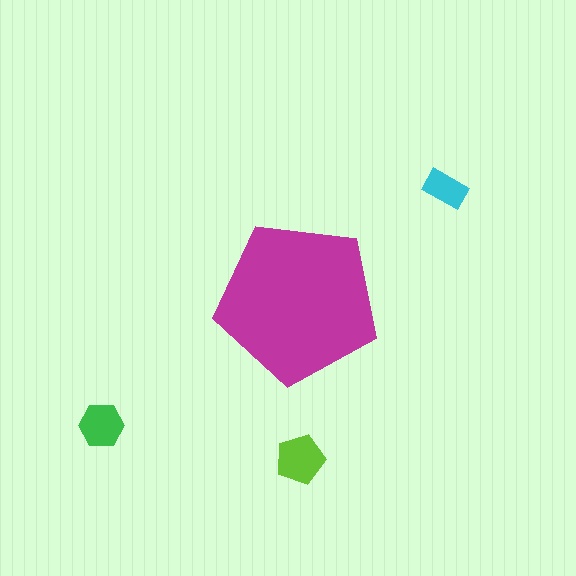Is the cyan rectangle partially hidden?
No, the cyan rectangle is fully visible.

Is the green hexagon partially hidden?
No, the green hexagon is fully visible.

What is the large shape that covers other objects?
A magenta pentagon.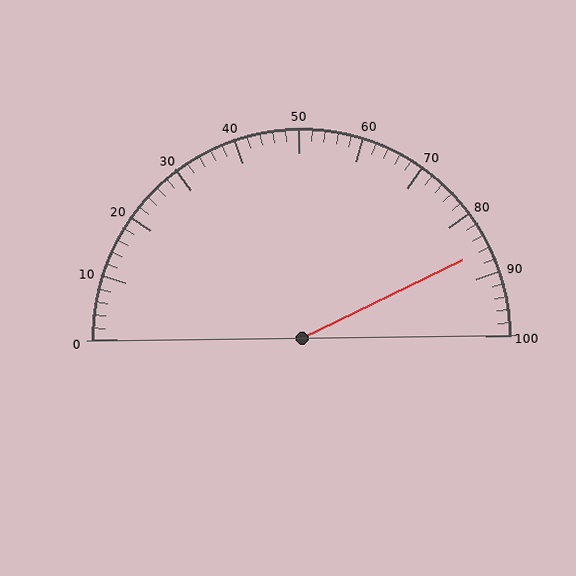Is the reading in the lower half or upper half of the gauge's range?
The reading is in the upper half of the range (0 to 100).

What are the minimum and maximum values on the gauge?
The gauge ranges from 0 to 100.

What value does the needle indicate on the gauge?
The needle indicates approximately 86.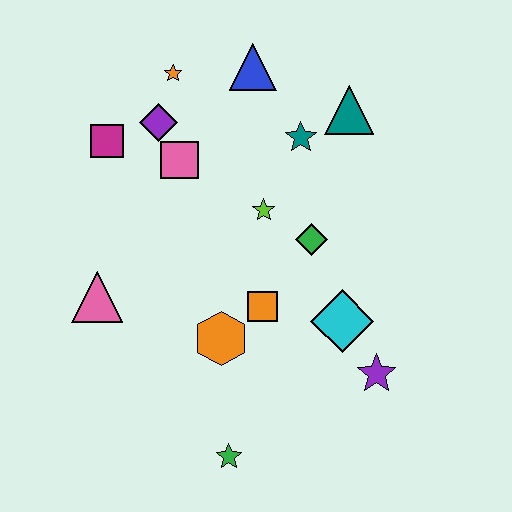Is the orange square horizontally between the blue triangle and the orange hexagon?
No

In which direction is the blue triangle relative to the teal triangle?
The blue triangle is to the left of the teal triangle.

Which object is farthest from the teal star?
The green star is farthest from the teal star.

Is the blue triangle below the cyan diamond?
No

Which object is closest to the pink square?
The purple diamond is closest to the pink square.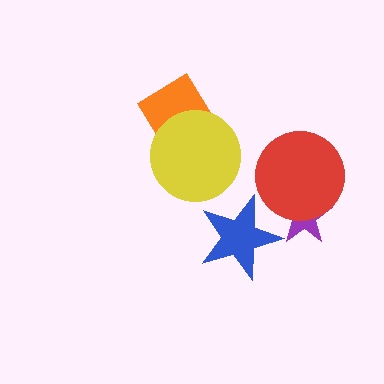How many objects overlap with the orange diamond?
1 object overlaps with the orange diamond.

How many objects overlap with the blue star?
0 objects overlap with the blue star.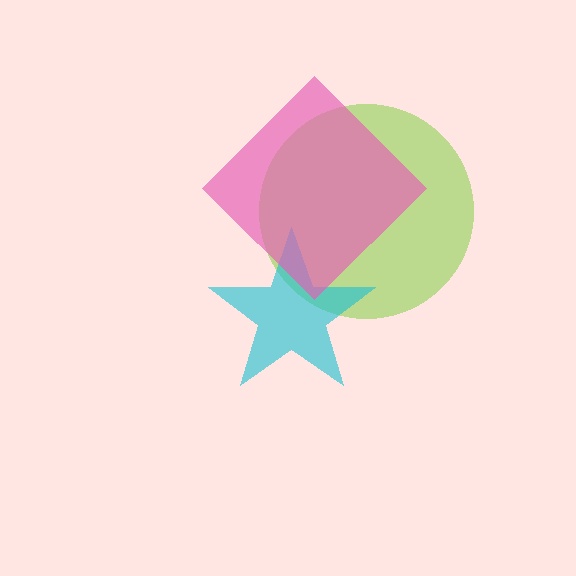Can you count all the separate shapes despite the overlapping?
Yes, there are 3 separate shapes.